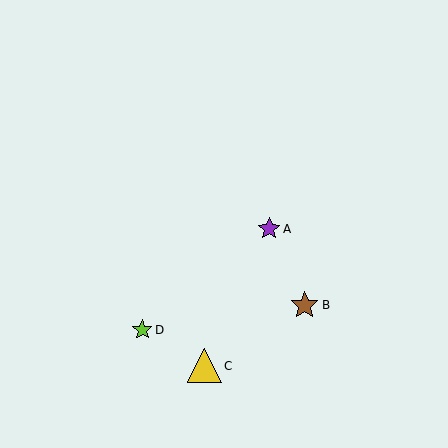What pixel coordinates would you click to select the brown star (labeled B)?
Click at (305, 305) to select the brown star B.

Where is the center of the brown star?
The center of the brown star is at (305, 305).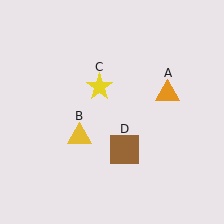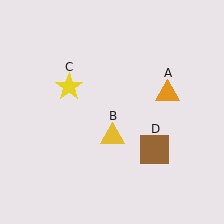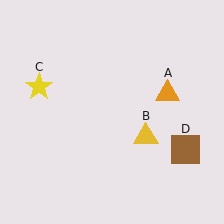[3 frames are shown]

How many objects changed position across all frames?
3 objects changed position: yellow triangle (object B), yellow star (object C), brown square (object D).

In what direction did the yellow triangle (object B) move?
The yellow triangle (object B) moved right.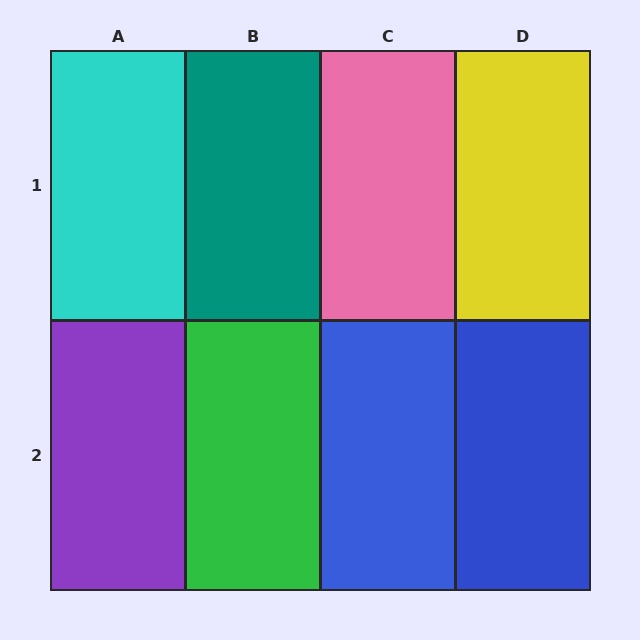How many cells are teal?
1 cell is teal.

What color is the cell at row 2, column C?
Blue.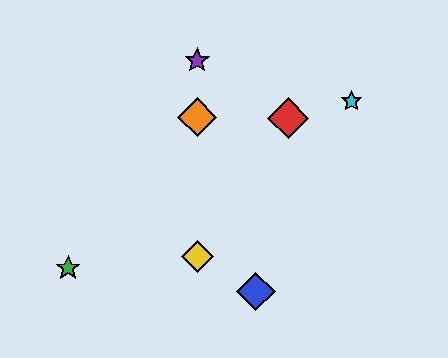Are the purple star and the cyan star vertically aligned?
No, the purple star is at x≈197 and the cyan star is at x≈352.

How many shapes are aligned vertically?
3 shapes (the yellow diamond, the purple star, the orange diamond) are aligned vertically.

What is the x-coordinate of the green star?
The green star is at x≈68.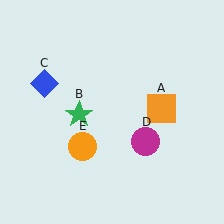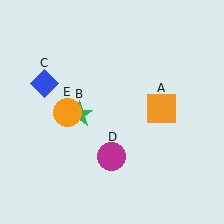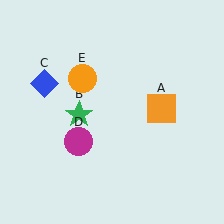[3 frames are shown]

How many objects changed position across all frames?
2 objects changed position: magenta circle (object D), orange circle (object E).